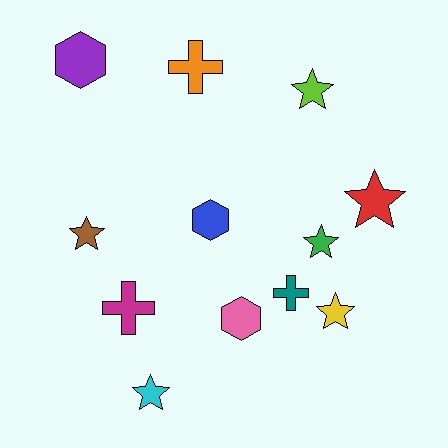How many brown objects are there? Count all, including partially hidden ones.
There is 1 brown object.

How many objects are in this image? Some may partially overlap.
There are 12 objects.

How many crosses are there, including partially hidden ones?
There are 3 crosses.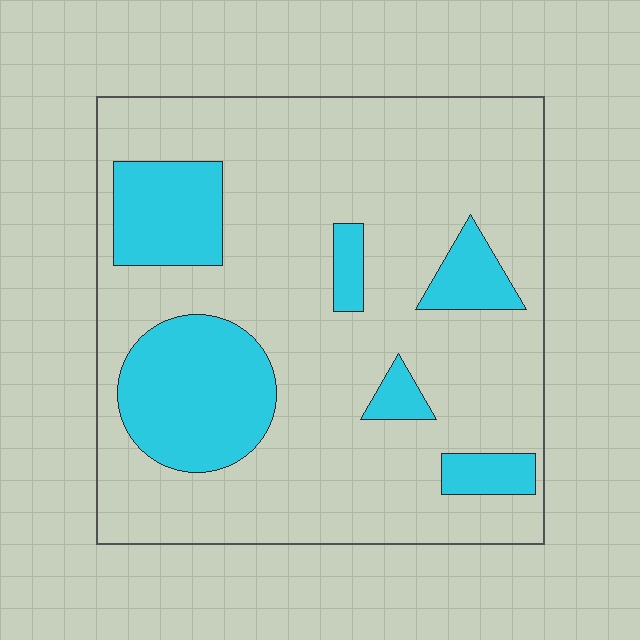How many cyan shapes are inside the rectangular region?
6.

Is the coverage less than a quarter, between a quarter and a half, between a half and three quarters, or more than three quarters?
Less than a quarter.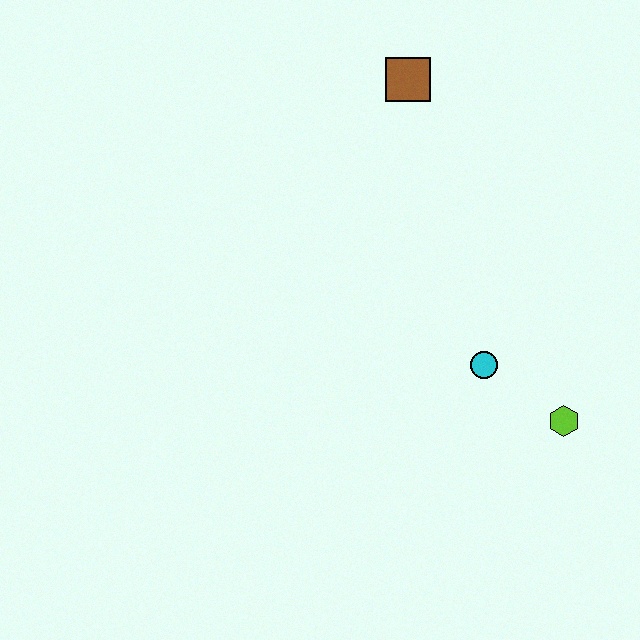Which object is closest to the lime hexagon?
The cyan circle is closest to the lime hexagon.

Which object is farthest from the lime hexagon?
The brown square is farthest from the lime hexagon.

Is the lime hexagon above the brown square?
No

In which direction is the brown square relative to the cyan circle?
The brown square is above the cyan circle.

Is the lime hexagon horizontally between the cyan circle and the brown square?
No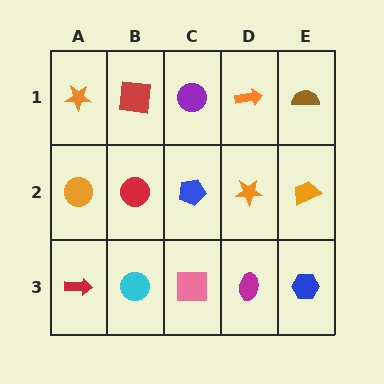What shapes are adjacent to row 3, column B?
A red circle (row 2, column B), a red arrow (row 3, column A), a pink square (row 3, column C).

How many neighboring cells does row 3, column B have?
3.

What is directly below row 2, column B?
A cyan circle.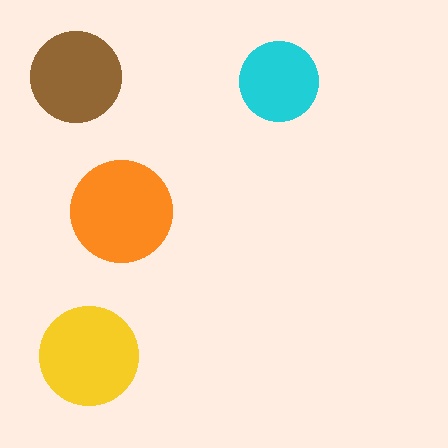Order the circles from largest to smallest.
the orange one, the yellow one, the brown one, the cyan one.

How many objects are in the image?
There are 4 objects in the image.